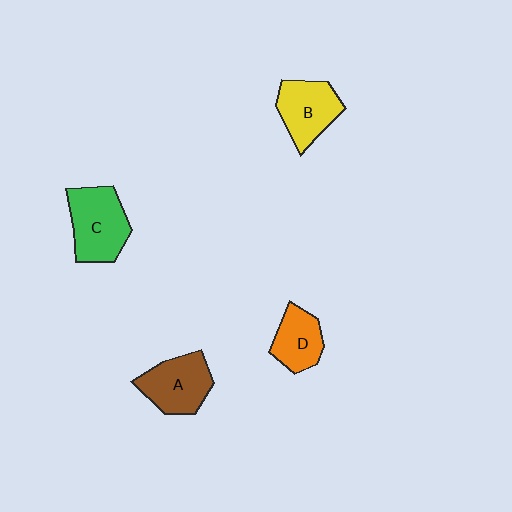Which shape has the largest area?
Shape C (green).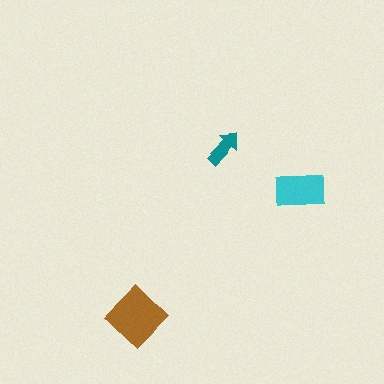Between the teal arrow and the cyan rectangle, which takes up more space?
The cyan rectangle.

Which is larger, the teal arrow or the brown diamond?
The brown diamond.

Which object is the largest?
The brown diamond.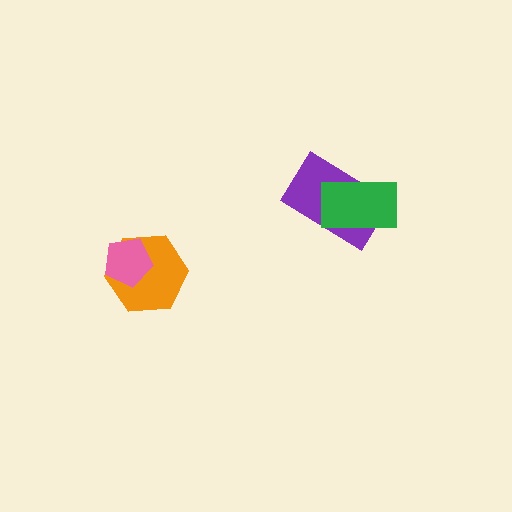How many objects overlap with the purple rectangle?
1 object overlaps with the purple rectangle.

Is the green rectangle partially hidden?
No, no other shape covers it.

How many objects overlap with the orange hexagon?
1 object overlaps with the orange hexagon.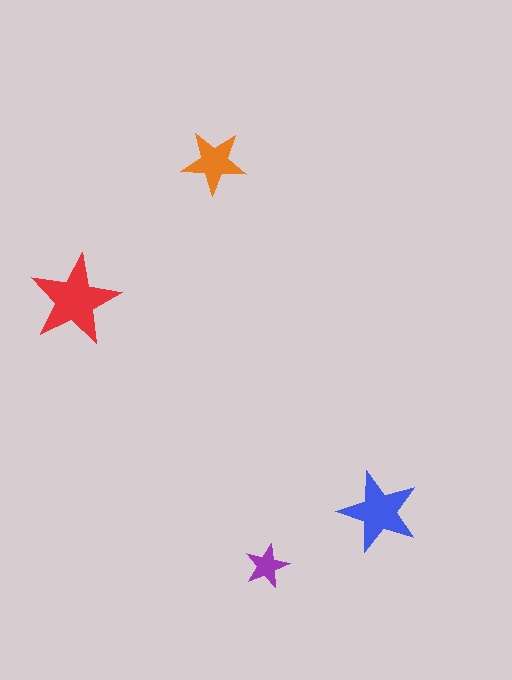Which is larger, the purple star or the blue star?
The blue one.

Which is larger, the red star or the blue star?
The red one.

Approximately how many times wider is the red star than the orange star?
About 1.5 times wider.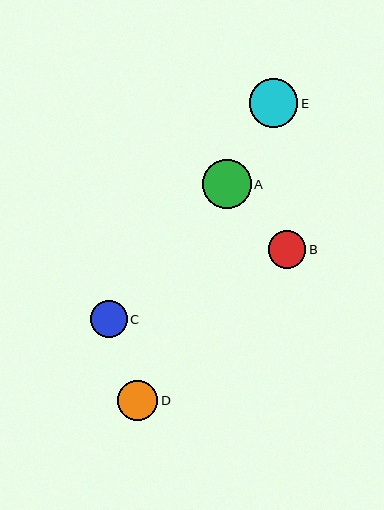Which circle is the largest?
Circle A is the largest with a size of approximately 49 pixels.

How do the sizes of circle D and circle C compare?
Circle D and circle C are approximately the same size.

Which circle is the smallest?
Circle C is the smallest with a size of approximately 37 pixels.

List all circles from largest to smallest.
From largest to smallest: A, E, D, B, C.